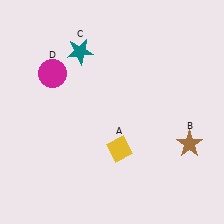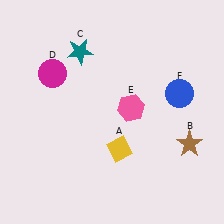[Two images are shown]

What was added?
A pink hexagon (E), a blue circle (F) were added in Image 2.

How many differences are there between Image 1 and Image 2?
There are 2 differences between the two images.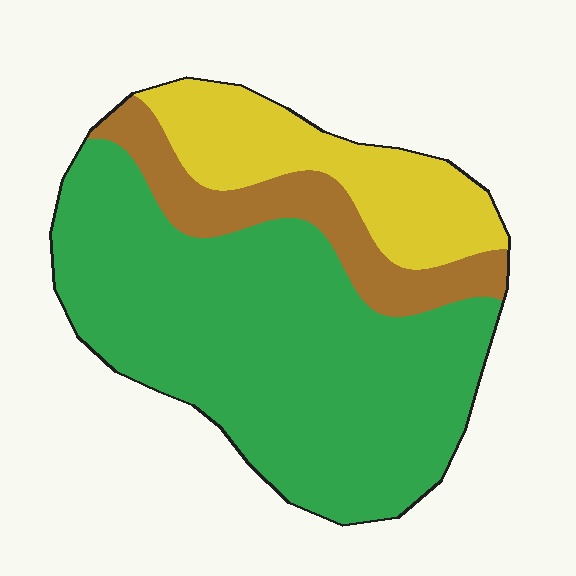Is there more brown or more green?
Green.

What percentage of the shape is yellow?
Yellow covers roughly 20% of the shape.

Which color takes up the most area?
Green, at roughly 65%.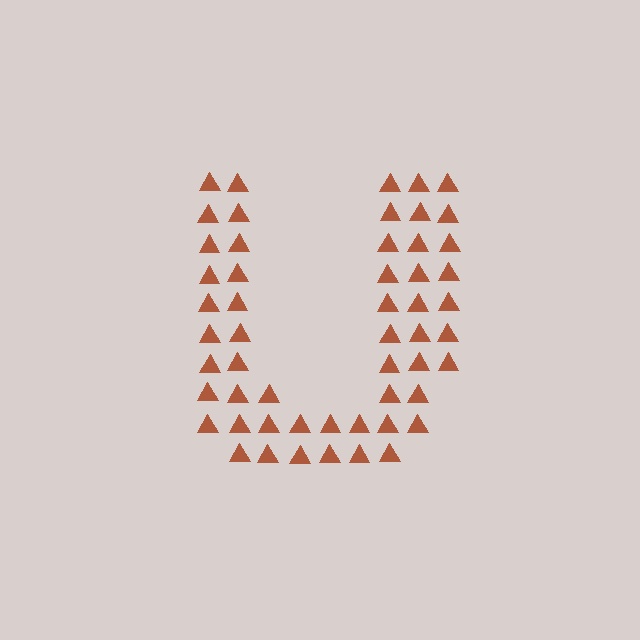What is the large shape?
The large shape is the letter U.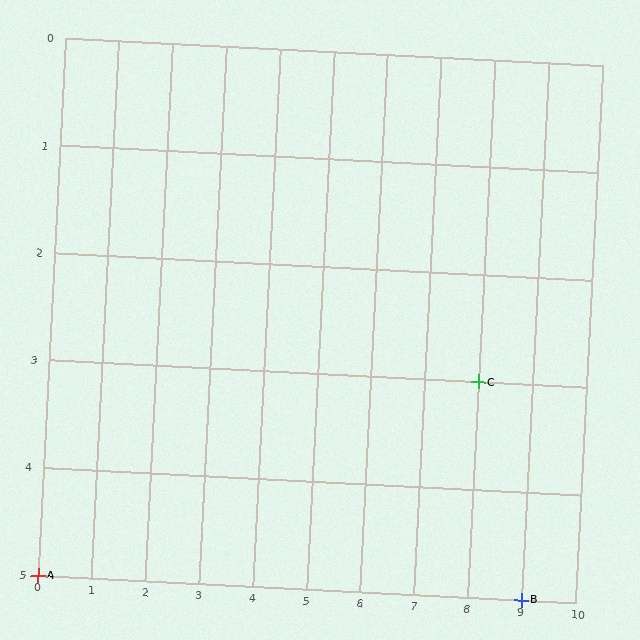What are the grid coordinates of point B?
Point B is at grid coordinates (9, 5).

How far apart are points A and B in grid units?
Points A and B are 9 columns apart.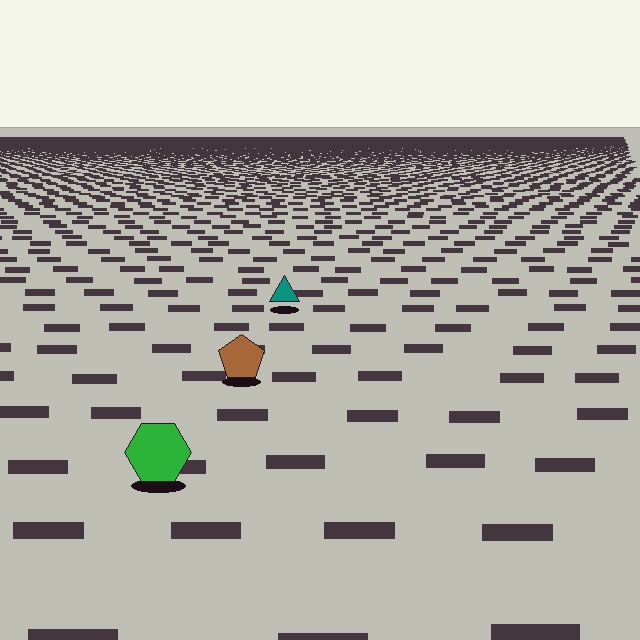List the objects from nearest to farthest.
From nearest to farthest: the green hexagon, the brown pentagon, the teal triangle.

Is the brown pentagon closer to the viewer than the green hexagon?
No. The green hexagon is closer — you can tell from the texture gradient: the ground texture is coarser near it.